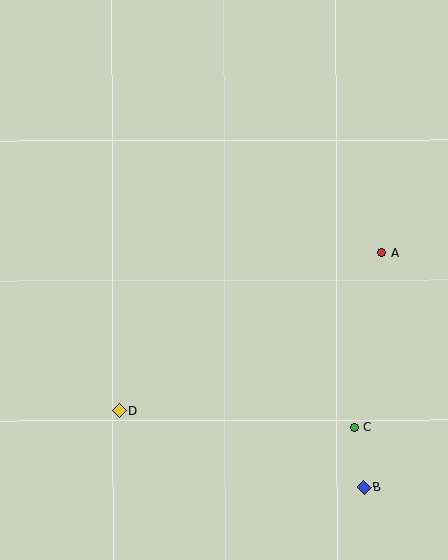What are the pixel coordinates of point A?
Point A is at (382, 252).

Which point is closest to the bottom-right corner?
Point B is closest to the bottom-right corner.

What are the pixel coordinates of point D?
Point D is at (120, 411).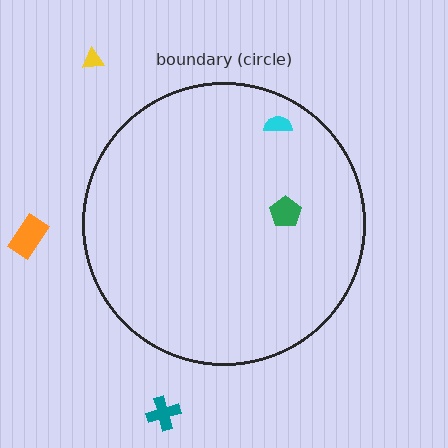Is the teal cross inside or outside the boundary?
Outside.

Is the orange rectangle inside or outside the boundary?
Outside.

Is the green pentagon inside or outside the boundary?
Inside.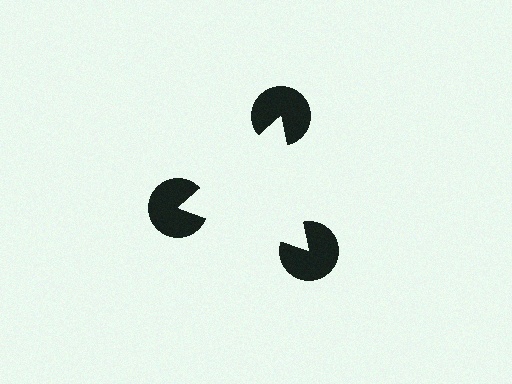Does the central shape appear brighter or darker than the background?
It typically appears slightly brighter than the background, even though no actual brightness change is drawn.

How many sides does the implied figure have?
3 sides.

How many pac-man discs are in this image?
There are 3 — one at each vertex of the illusory triangle.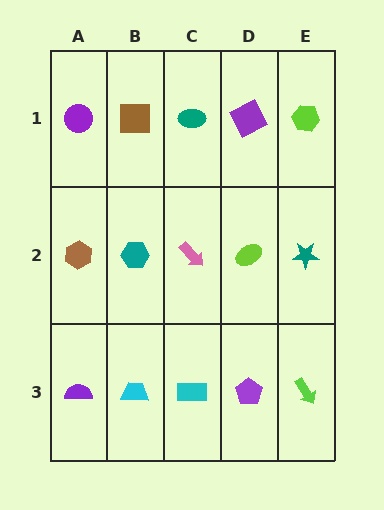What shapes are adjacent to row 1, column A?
A brown hexagon (row 2, column A), a brown square (row 1, column B).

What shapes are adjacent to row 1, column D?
A lime ellipse (row 2, column D), a teal ellipse (row 1, column C), a lime hexagon (row 1, column E).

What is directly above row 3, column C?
A pink arrow.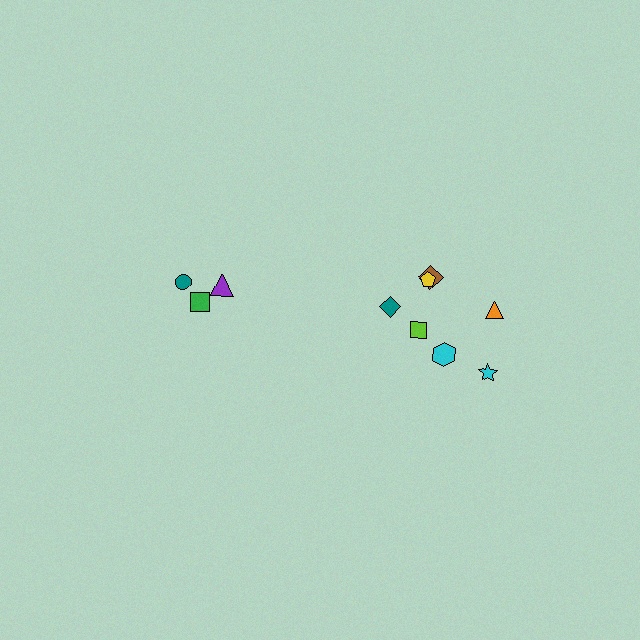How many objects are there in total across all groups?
There are 10 objects.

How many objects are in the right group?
There are 7 objects.